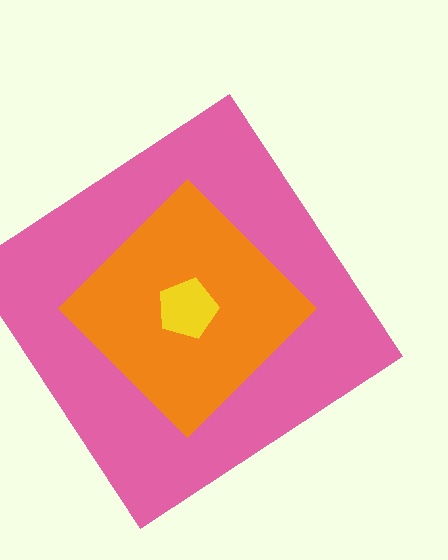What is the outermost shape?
The pink diamond.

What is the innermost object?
The yellow pentagon.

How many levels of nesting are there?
3.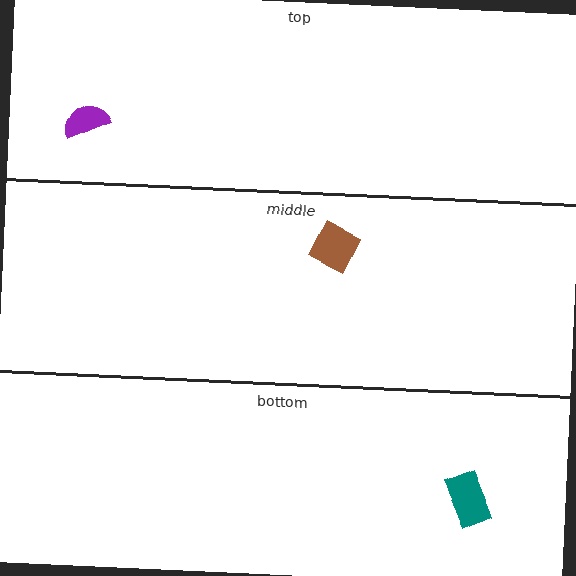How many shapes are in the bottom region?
1.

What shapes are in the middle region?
The brown diamond.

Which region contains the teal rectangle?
The bottom region.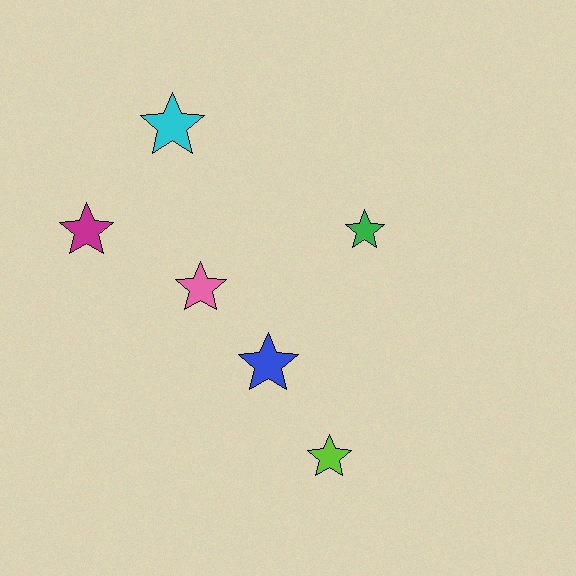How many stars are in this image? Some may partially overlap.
There are 6 stars.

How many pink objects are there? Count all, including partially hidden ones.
There is 1 pink object.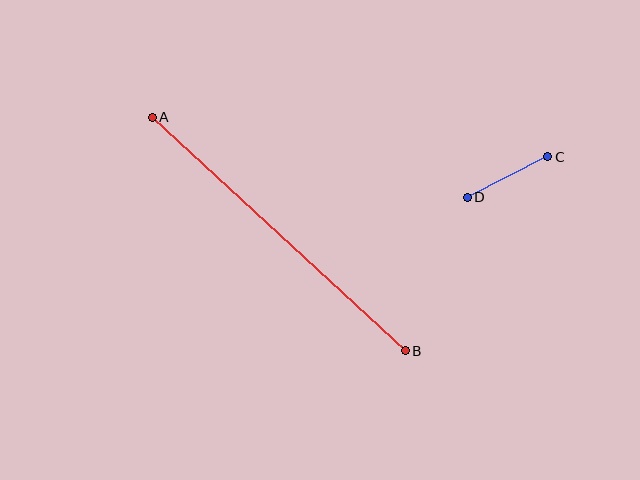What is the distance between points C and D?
The distance is approximately 90 pixels.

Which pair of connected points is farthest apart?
Points A and B are farthest apart.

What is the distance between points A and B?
The distance is approximately 344 pixels.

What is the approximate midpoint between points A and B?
The midpoint is at approximately (279, 234) pixels.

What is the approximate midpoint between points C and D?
The midpoint is at approximately (508, 177) pixels.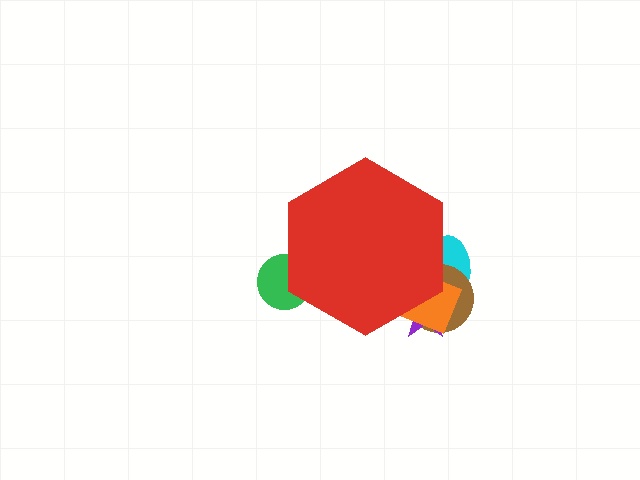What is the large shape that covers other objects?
A red hexagon.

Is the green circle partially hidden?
Yes, the green circle is partially hidden behind the red hexagon.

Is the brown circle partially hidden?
Yes, the brown circle is partially hidden behind the red hexagon.